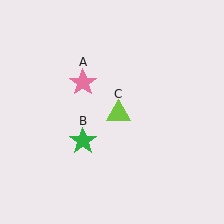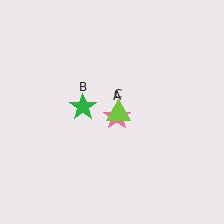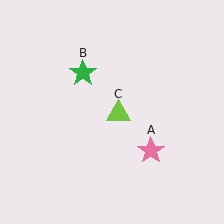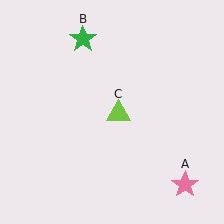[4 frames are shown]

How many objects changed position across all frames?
2 objects changed position: pink star (object A), green star (object B).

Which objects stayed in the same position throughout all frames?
Lime triangle (object C) remained stationary.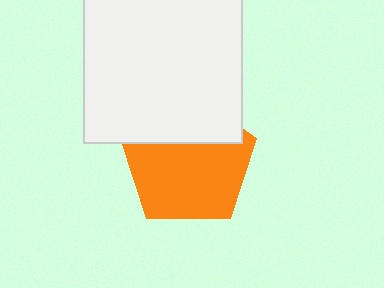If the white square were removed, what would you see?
You would see the complete orange pentagon.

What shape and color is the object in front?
The object in front is a white square.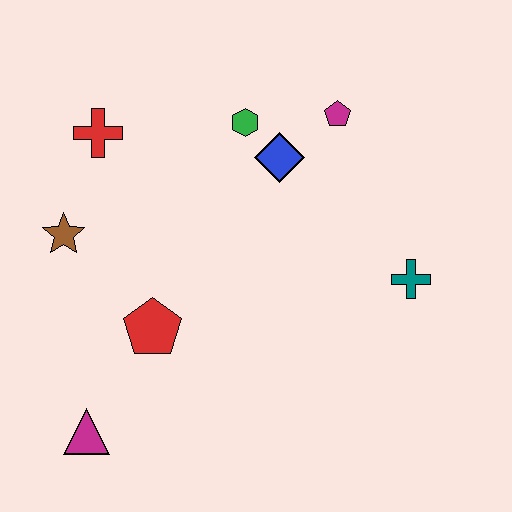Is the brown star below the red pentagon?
No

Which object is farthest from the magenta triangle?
The magenta pentagon is farthest from the magenta triangle.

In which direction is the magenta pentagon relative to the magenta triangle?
The magenta pentagon is above the magenta triangle.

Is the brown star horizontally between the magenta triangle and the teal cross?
No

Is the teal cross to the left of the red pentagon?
No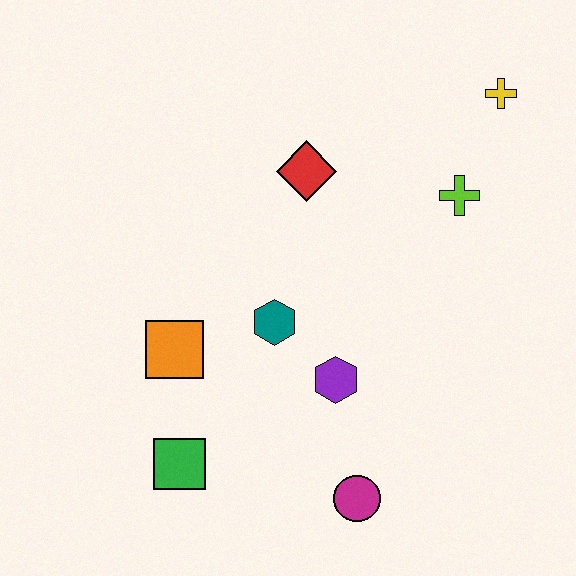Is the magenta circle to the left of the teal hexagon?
No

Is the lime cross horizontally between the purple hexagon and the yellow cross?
Yes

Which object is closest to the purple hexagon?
The teal hexagon is closest to the purple hexagon.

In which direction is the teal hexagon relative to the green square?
The teal hexagon is above the green square.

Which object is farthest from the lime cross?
The green square is farthest from the lime cross.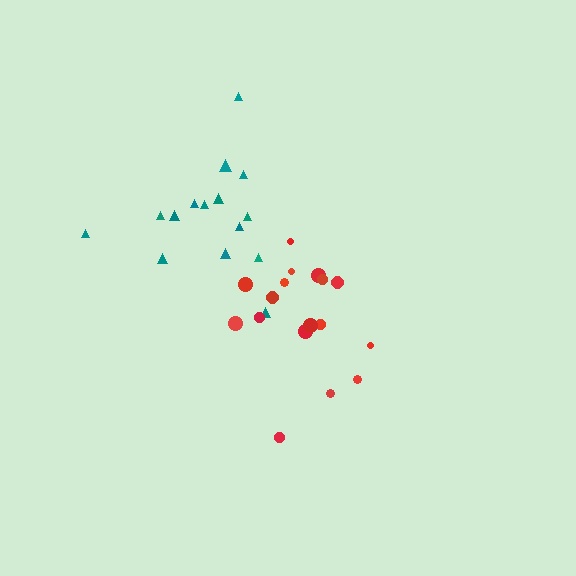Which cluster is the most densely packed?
Red.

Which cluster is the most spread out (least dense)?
Teal.